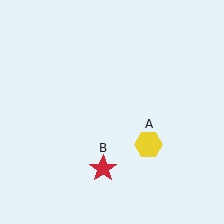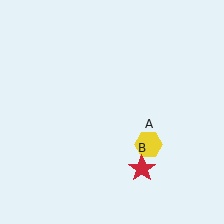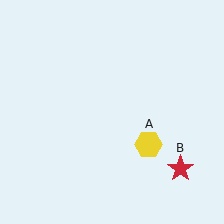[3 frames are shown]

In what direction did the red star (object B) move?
The red star (object B) moved right.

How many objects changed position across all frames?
1 object changed position: red star (object B).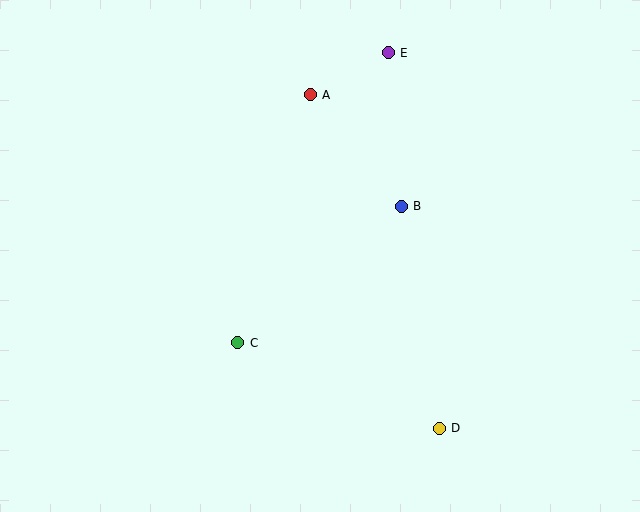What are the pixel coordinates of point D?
Point D is at (439, 428).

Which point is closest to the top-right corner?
Point E is closest to the top-right corner.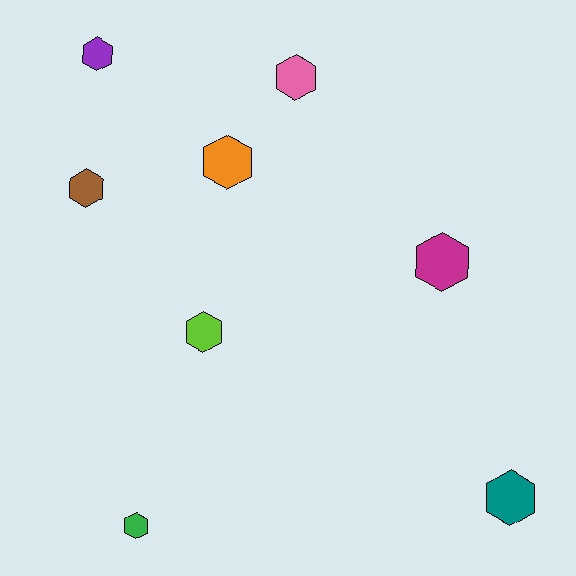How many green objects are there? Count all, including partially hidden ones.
There is 1 green object.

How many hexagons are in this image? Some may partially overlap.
There are 8 hexagons.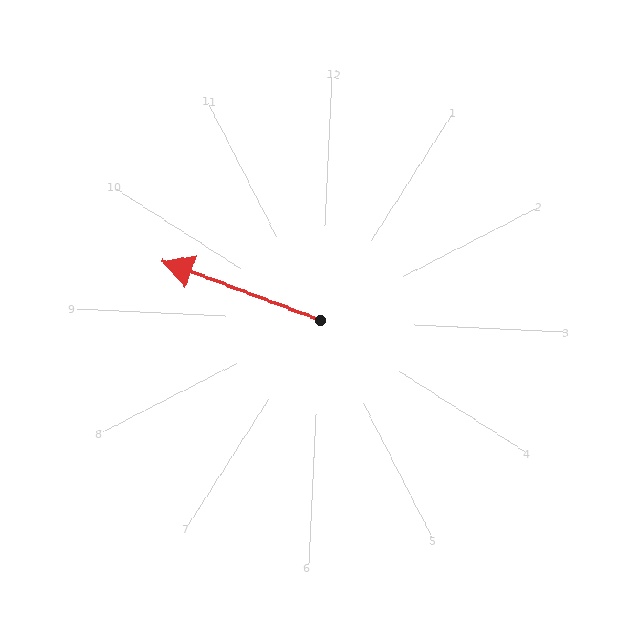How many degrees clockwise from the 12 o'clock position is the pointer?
Approximately 288 degrees.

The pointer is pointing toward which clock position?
Roughly 10 o'clock.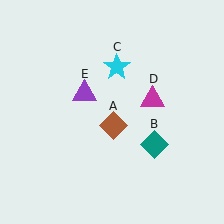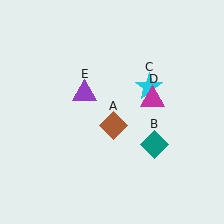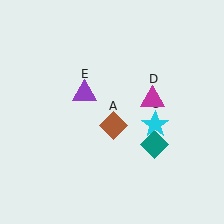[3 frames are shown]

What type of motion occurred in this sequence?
The cyan star (object C) rotated clockwise around the center of the scene.